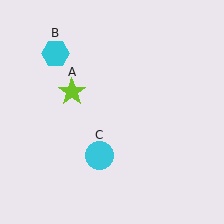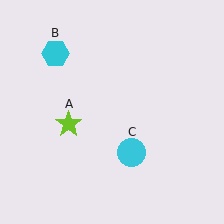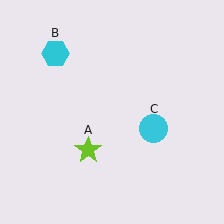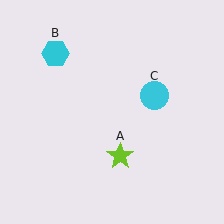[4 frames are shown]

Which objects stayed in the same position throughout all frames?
Cyan hexagon (object B) remained stationary.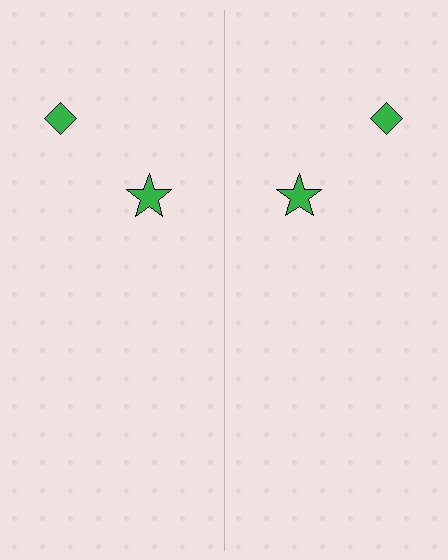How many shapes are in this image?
There are 4 shapes in this image.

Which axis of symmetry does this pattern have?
The pattern has a vertical axis of symmetry running through the center of the image.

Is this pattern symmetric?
Yes, this pattern has bilateral (reflection) symmetry.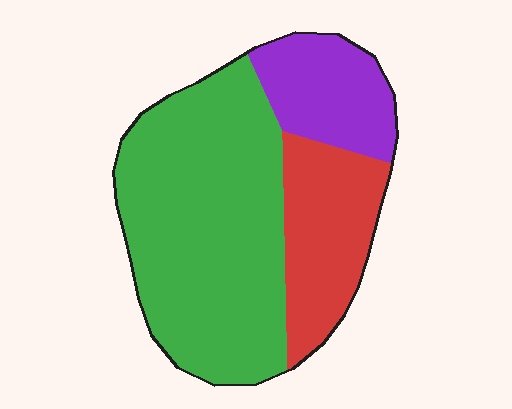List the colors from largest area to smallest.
From largest to smallest: green, red, purple.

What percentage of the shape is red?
Red takes up about one quarter (1/4) of the shape.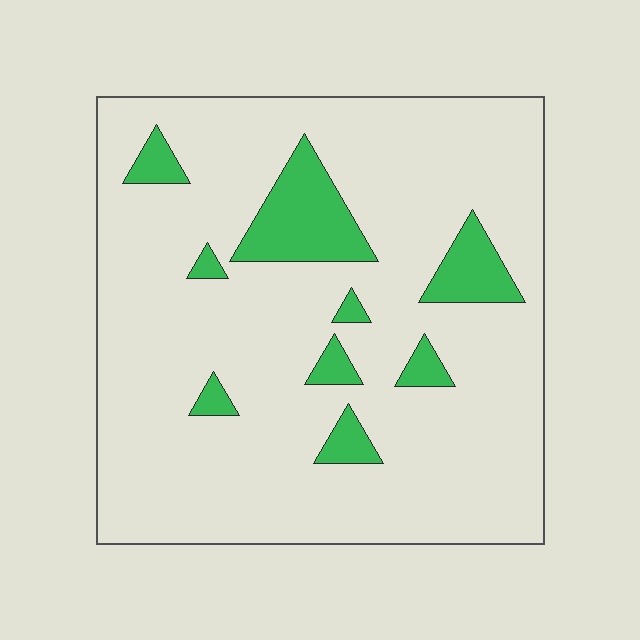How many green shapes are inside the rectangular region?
9.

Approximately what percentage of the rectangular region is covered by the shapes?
Approximately 10%.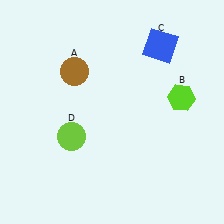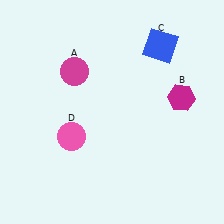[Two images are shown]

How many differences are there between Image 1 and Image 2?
There are 3 differences between the two images.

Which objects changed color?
A changed from brown to magenta. B changed from lime to magenta. D changed from lime to pink.